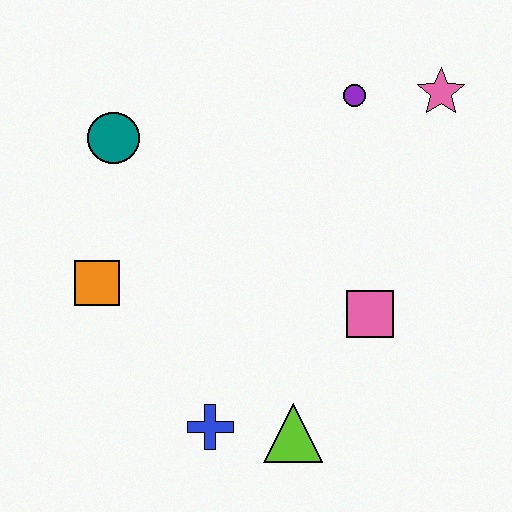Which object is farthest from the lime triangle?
The pink star is farthest from the lime triangle.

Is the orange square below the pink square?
No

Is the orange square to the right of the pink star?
No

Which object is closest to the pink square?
The lime triangle is closest to the pink square.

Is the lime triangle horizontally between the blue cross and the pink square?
Yes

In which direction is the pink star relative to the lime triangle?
The pink star is above the lime triangle.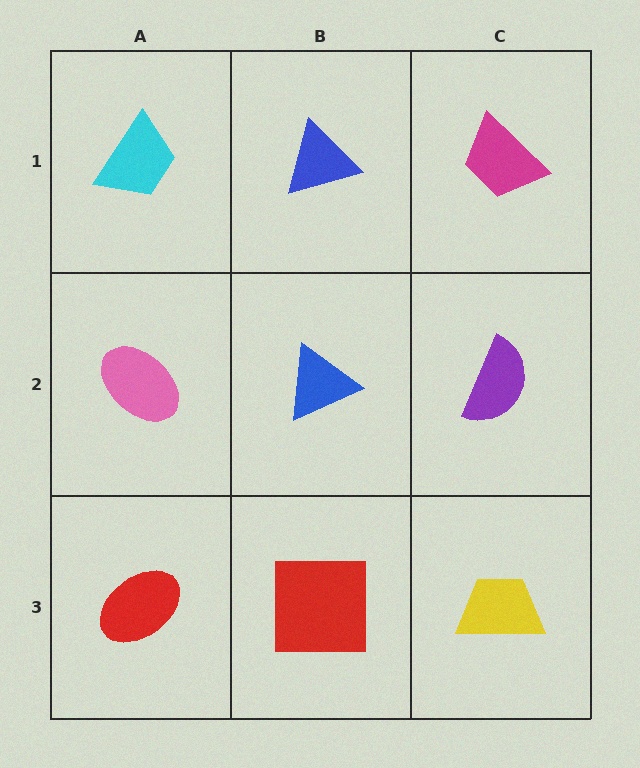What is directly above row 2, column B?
A blue triangle.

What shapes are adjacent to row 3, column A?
A pink ellipse (row 2, column A), a red square (row 3, column B).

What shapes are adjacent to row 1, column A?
A pink ellipse (row 2, column A), a blue triangle (row 1, column B).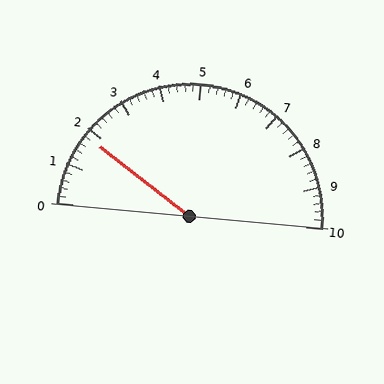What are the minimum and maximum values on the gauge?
The gauge ranges from 0 to 10.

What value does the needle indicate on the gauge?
The needle indicates approximately 1.8.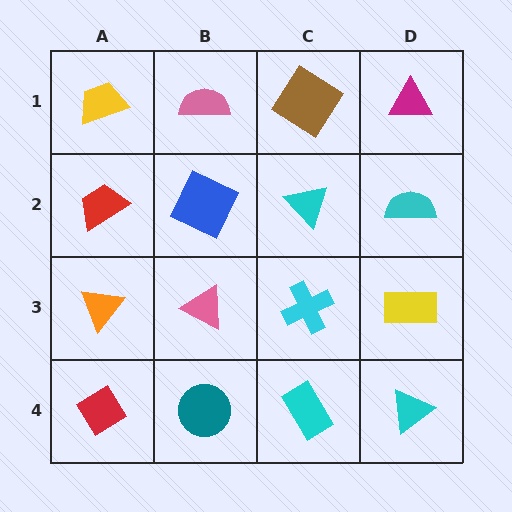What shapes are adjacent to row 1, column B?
A blue square (row 2, column B), a yellow trapezoid (row 1, column A), a brown diamond (row 1, column C).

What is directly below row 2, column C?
A cyan cross.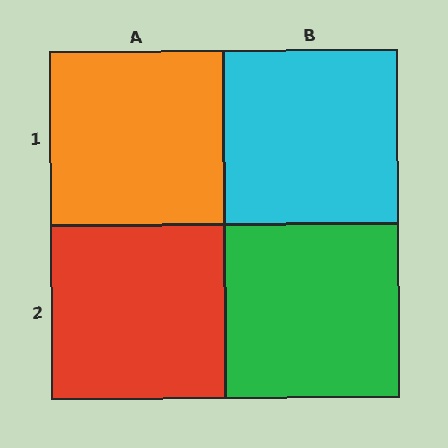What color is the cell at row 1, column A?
Orange.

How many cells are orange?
1 cell is orange.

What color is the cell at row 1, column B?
Cyan.